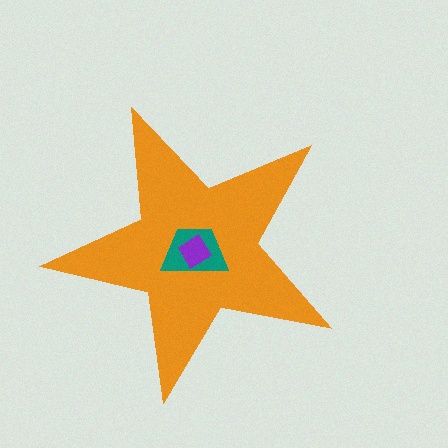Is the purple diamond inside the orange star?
Yes.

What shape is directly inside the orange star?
The teal trapezoid.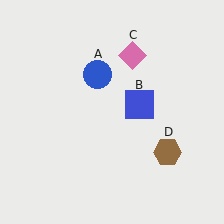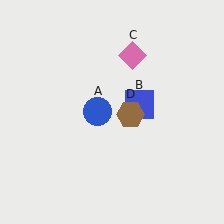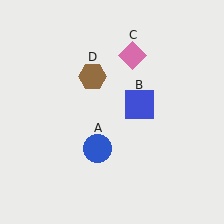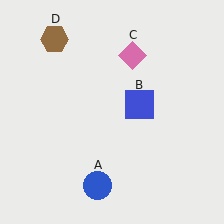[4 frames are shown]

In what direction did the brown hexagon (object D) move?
The brown hexagon (object D) moved up and to the left.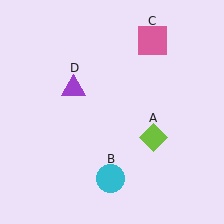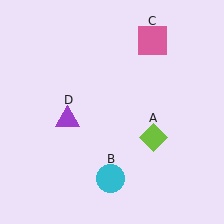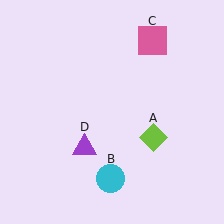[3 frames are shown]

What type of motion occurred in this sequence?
The purple triangle (object D) rotated counterclockwise around the center of the scene.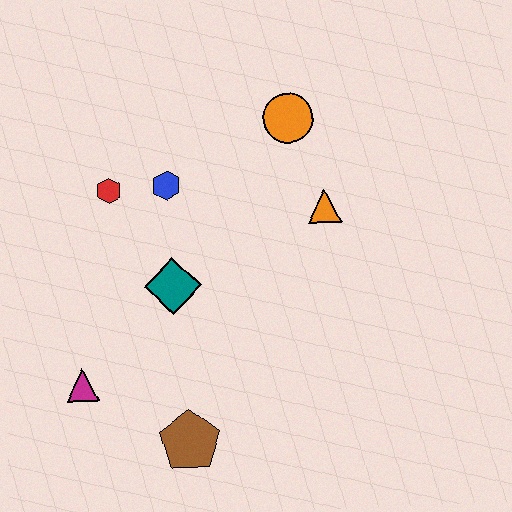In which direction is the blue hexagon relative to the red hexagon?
The blue hexagon is to the right of the red hexagon.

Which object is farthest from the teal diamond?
The orange circle is farthest from the teal diamond.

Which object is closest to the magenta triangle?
The brown pentagon is closest to the magenta triangle.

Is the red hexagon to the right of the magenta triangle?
Yes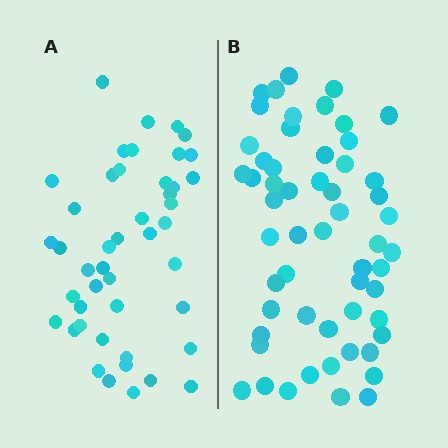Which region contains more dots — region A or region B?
Region B (the right region) has more dots.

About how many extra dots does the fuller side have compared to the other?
Region B has roughly 12 or so more dots than region A.